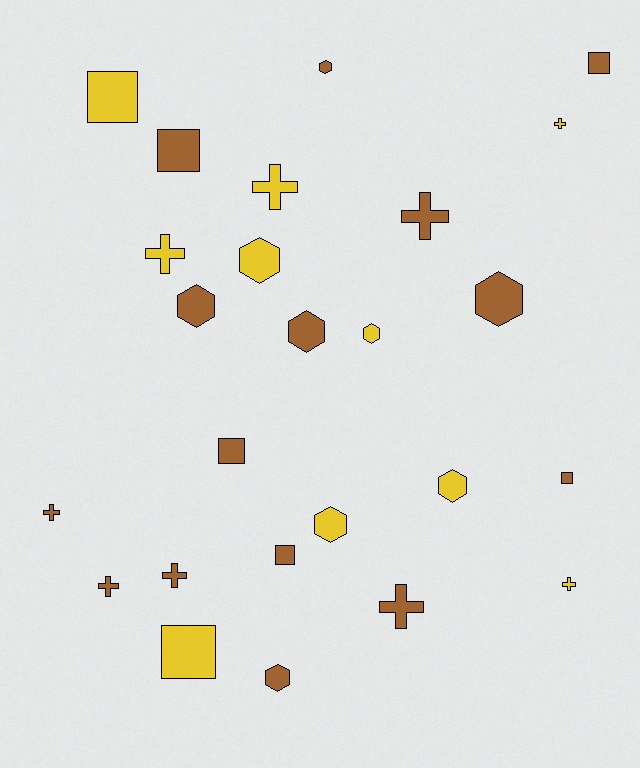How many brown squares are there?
There are 5 brown squares.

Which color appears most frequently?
Brown, with 15 objects.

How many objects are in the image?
There are 25 objects.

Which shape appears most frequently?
Hexagon, with 9 objects.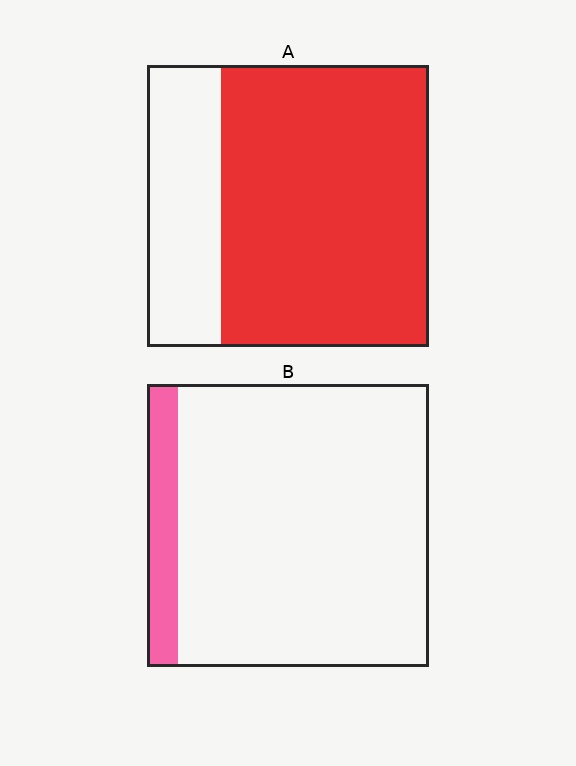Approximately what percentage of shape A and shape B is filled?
A is approximately 75% and B is approximately 10%.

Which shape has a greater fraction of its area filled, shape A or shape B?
Shape A.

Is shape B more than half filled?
No.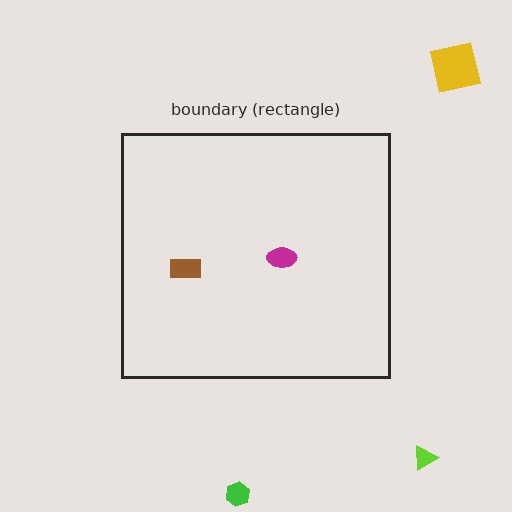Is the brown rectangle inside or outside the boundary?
Inside.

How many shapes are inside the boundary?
2 inside, 3 outside.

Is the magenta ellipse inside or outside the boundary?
Inside.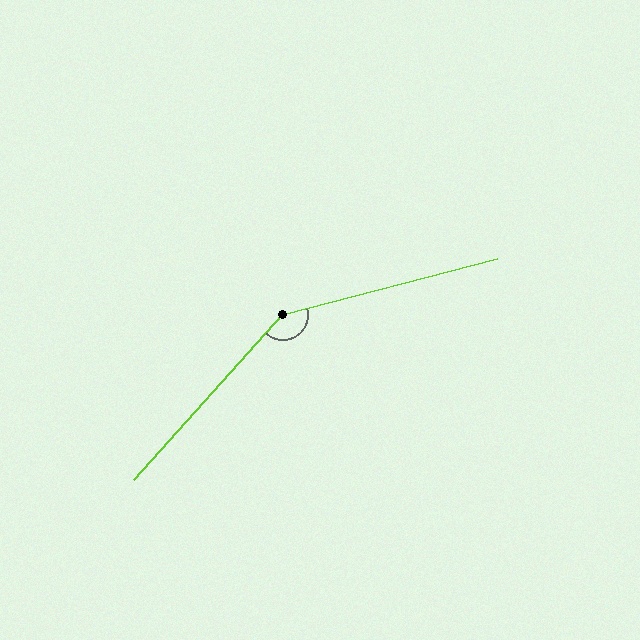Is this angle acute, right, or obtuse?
It is obtuse.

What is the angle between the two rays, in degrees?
Approximately 147 degrees.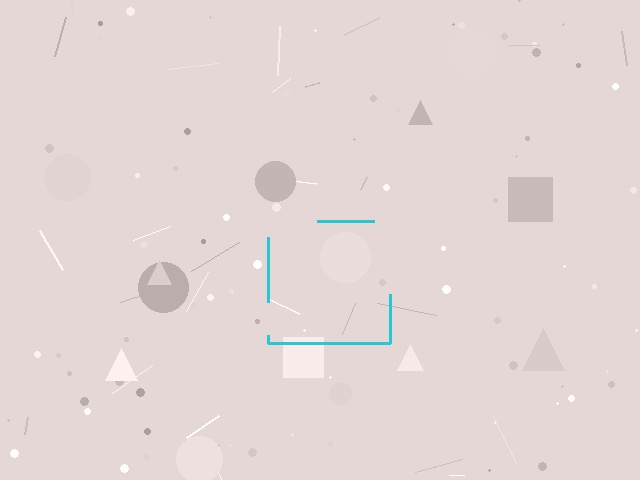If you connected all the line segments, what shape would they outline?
They would outline a square.